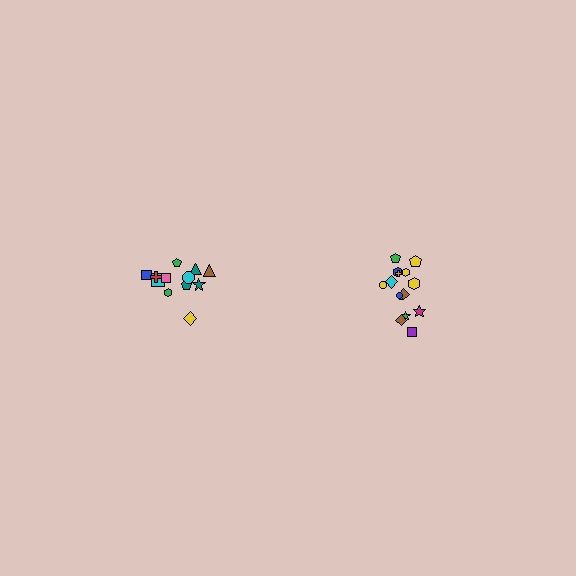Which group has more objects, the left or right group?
The right group.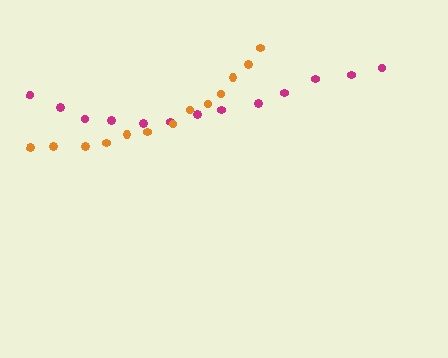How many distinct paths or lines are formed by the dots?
There are 2 distinct paths.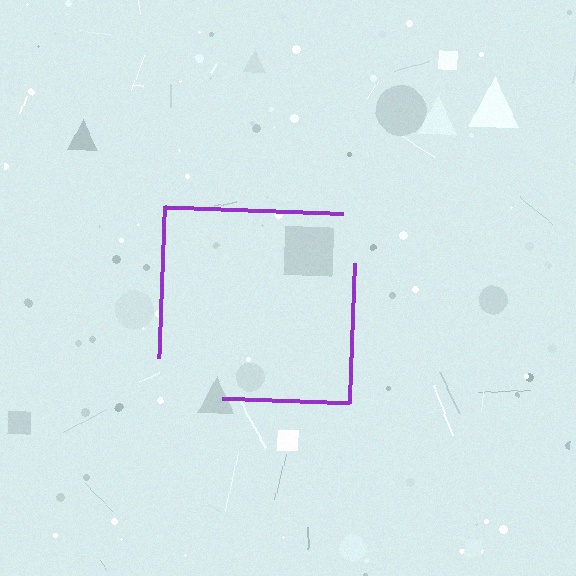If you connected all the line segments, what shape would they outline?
They would outline a square.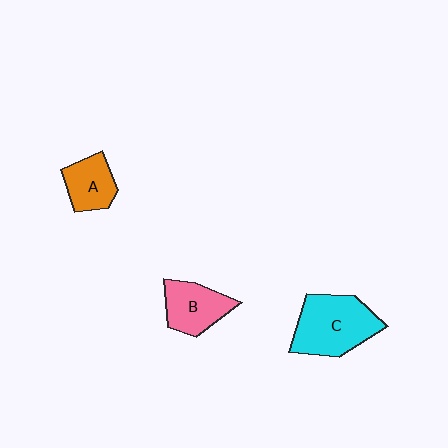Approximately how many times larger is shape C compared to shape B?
Approximately 1.5 times.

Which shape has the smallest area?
Shape A (orange).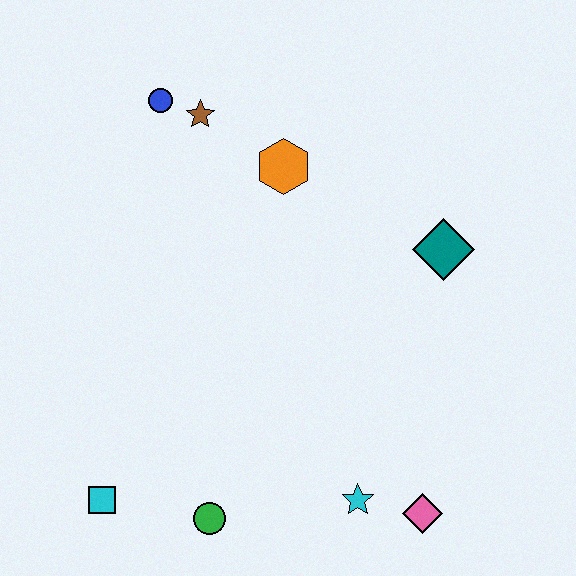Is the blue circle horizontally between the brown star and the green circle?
No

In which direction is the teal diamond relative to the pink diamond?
The teal diamond is above the pink diamond.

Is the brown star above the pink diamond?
Yes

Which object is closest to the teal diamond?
The orange hexagon is closest to the teal diamond.